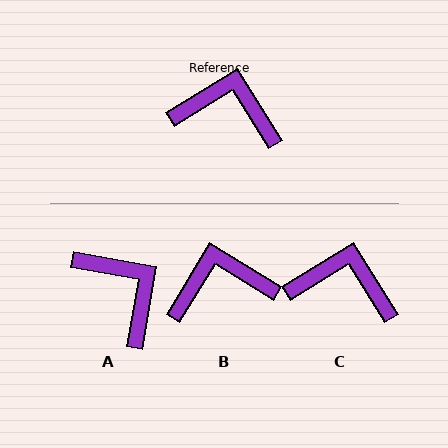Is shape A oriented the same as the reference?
No, it is off by about 41 degrees.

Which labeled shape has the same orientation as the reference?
C.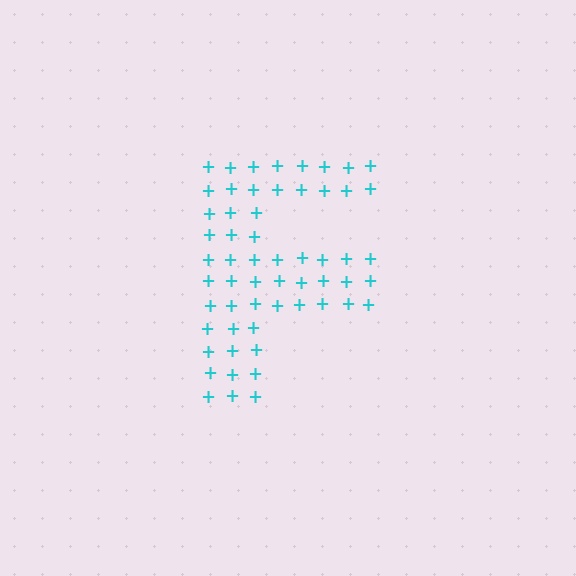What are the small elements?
The small elements are plus signs.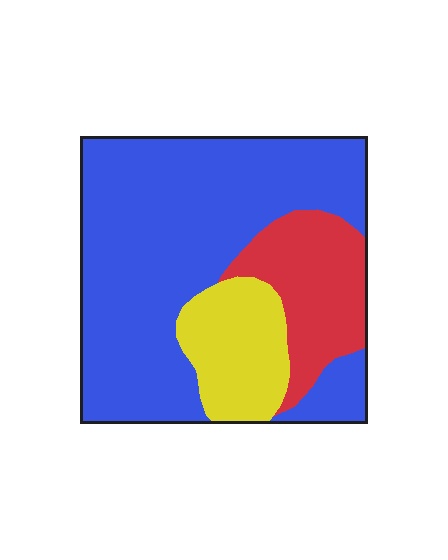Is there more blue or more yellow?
Blue.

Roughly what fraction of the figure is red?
Red takes up about one fifth (1/5) of the figure.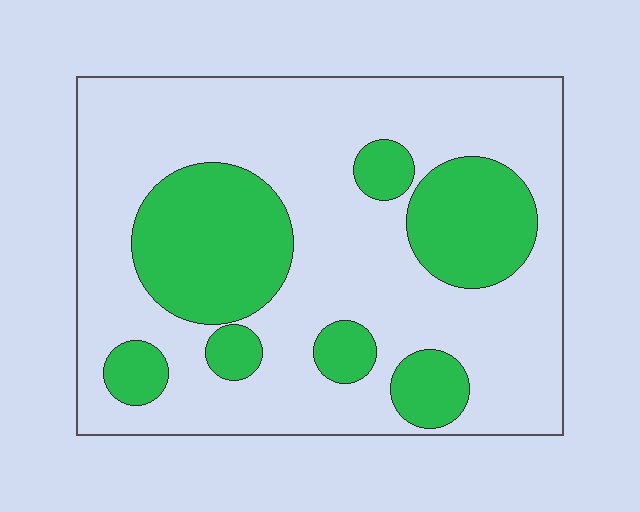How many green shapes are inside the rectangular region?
7.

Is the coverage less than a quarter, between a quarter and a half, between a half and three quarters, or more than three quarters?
Between a quarter and a half.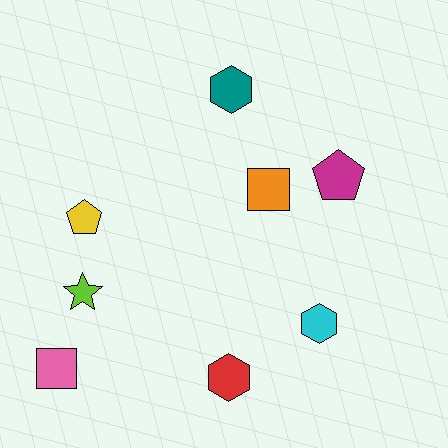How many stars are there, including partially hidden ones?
There is 1 star.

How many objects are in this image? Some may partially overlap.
There are 8 objects.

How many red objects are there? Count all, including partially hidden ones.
There is 1 red object.